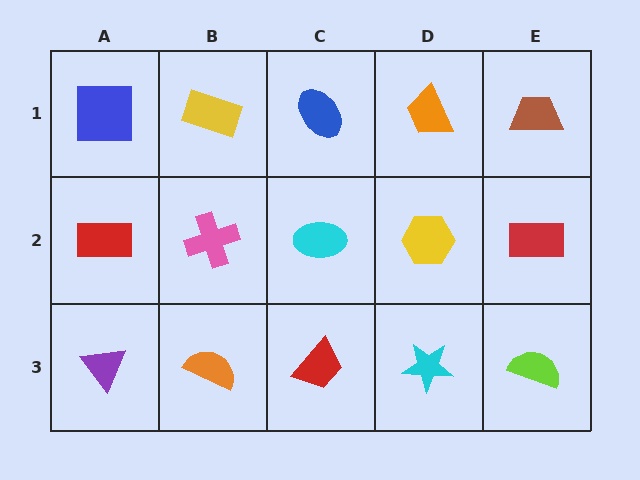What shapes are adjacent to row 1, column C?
A cyan ellipse (row 2, column C), a yellow rectangle (row 1, column B), an orange trapezoid (row 1, column D).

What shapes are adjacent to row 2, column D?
An orange trapezoid (row 1, column D), a cyan star (row 3, column D), a cyan ellipse (row 2, column C), a red rectangle (row 2, column E).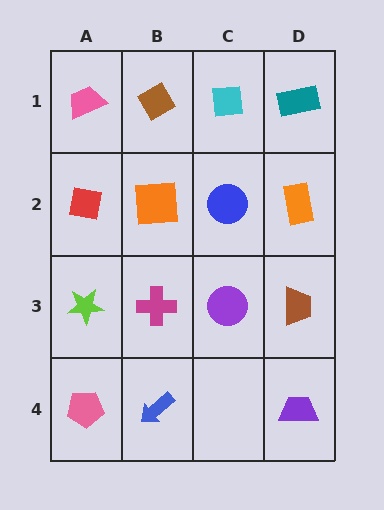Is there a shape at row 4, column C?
No, that cell is empty.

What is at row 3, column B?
A magenta cross.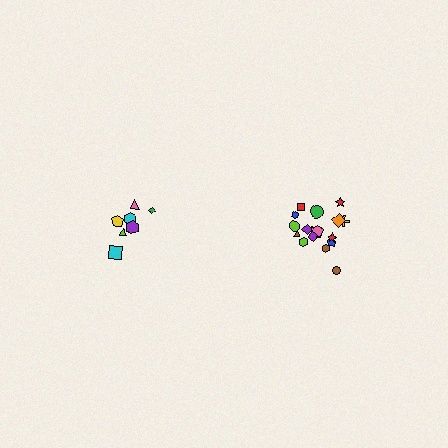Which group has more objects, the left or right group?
The right group.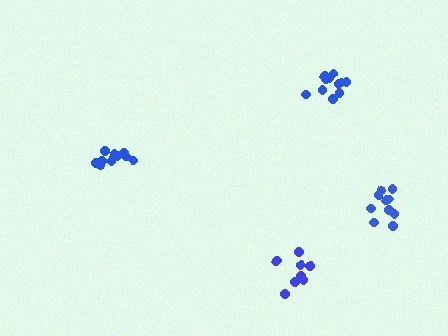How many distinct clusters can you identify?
There are 4 distinct clusters.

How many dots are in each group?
Group 1: 11 dots, Group 2: 8 dots, Group 3: 10 dots, Group 4: 12 dots (41 total).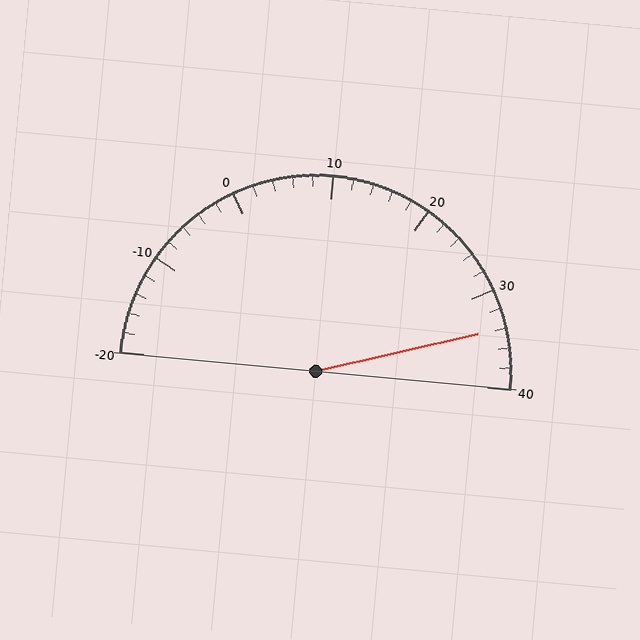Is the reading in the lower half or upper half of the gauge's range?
The reading is in the upper half of the range (-20 to 40).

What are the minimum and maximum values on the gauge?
The gauge ranges from -20 to 40.